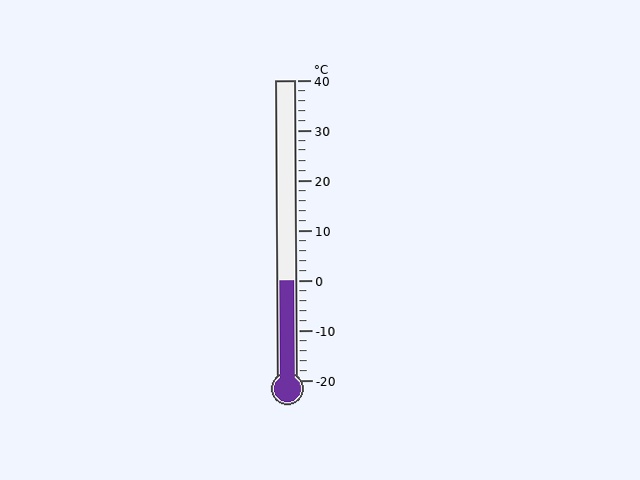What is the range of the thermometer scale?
The thermometer scale ranges from -20°C to 40°C.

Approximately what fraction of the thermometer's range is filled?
The thermometer is filled to approximately 35% of its range.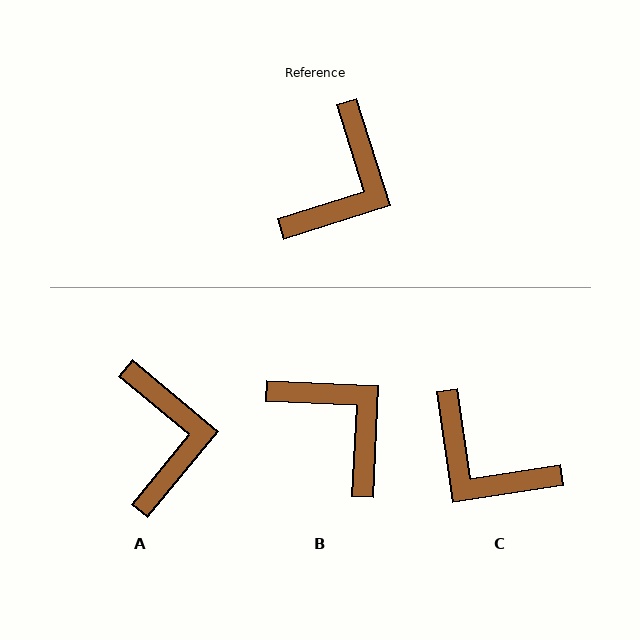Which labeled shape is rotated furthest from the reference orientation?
C, about 99 degrees away.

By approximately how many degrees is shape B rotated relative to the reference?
Approximately 70 degrees counter-clockwise.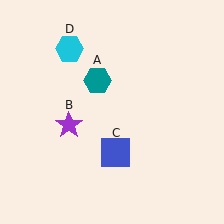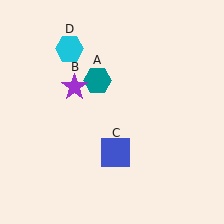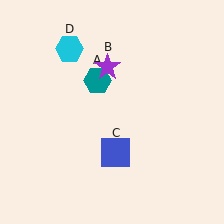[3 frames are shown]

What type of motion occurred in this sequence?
The purple star (object B) rotated clockwise around the center of the scene.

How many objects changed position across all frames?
1 object changed position: purple star (object B).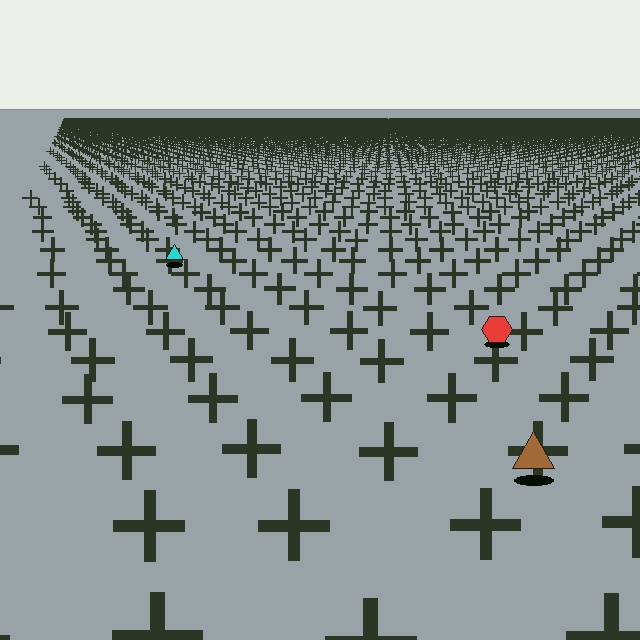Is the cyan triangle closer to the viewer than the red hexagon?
No. The red hexagon is closer — you can tell from the texture gradient: the ground texture is coarser near it.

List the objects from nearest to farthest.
From nearest to farthest: the brown triangle, the red hexagon, the cyan triangle.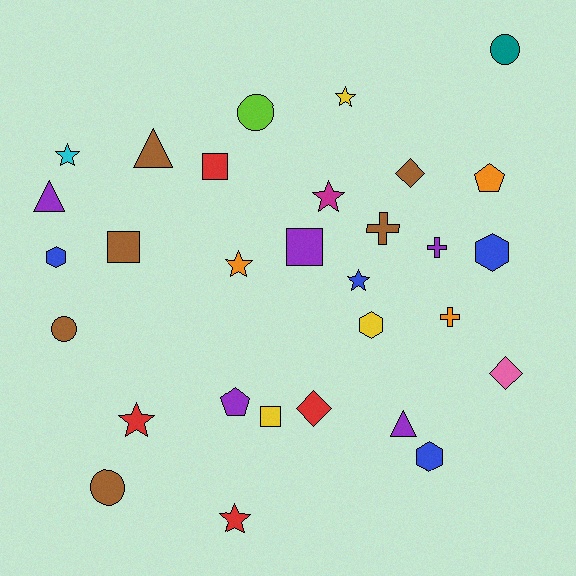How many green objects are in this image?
There are no green objects.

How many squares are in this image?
There are 4 squares.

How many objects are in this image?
There are 30 objects.